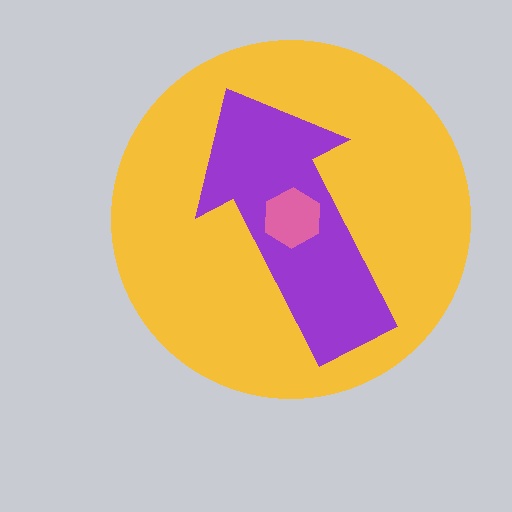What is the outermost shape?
The yellow circle.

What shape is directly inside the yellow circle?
The purple arrow.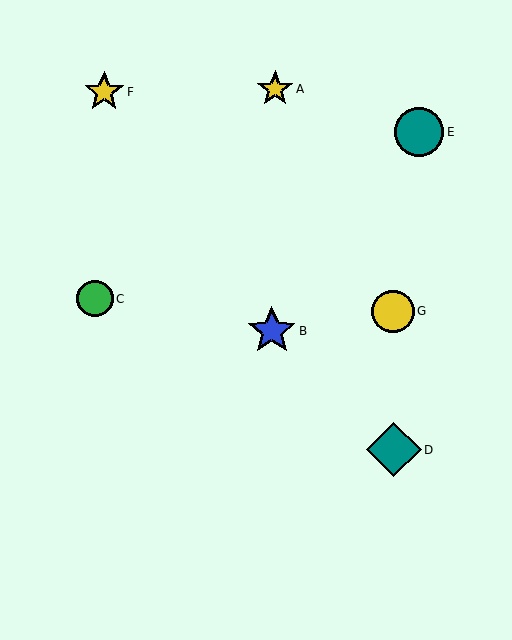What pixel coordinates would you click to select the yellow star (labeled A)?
Click at (275, 89) to select the yellow star A.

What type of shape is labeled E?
Shape E is a teal circle.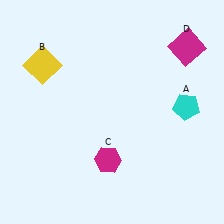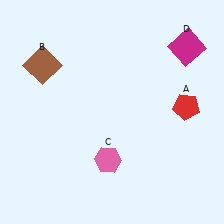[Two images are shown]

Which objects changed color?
A changed from cyan to red. B changed from yellow to brown. C changed from magenta to pink.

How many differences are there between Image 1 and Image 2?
There are 3 differences between the two images.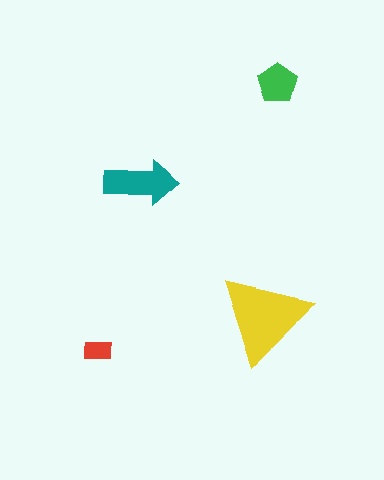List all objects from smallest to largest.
The red rectangle, the green pentagon, the teal arrow, the yellow triangle.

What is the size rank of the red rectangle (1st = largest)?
4th.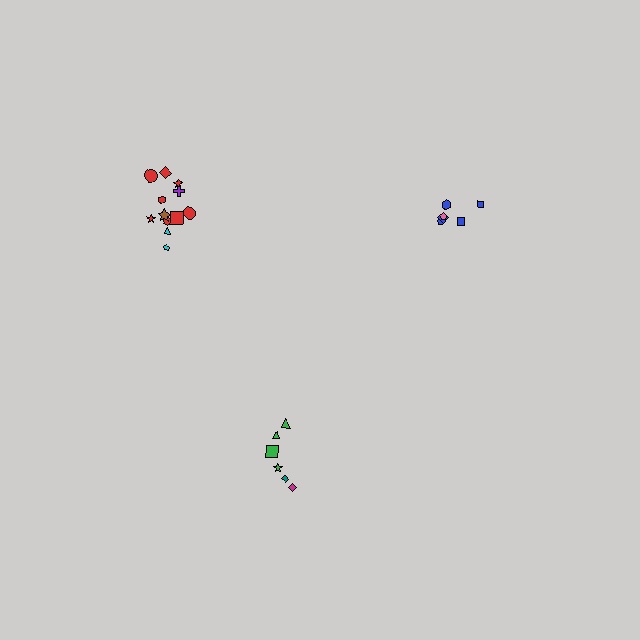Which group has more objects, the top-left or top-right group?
The top-left group.